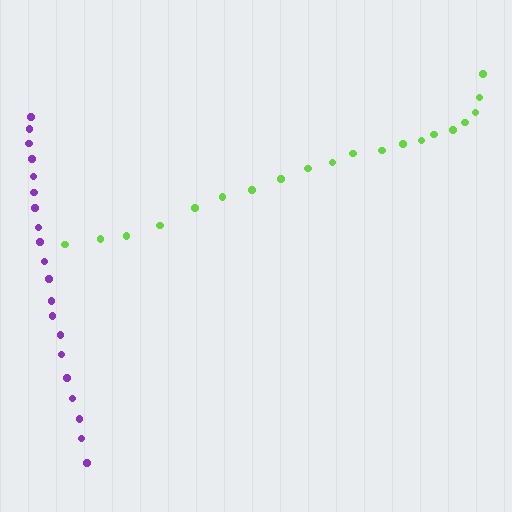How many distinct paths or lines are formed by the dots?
There are 2 distinct paths.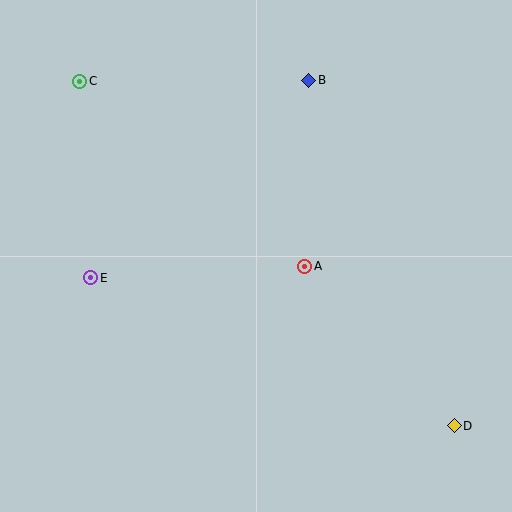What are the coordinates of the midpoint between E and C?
The midpoint between E and C is at (85, 179).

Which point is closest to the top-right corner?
Point B is closest to the top-right corner.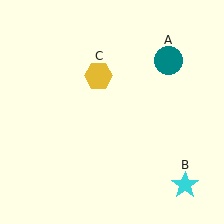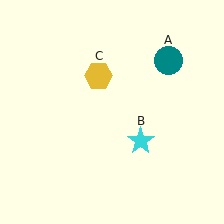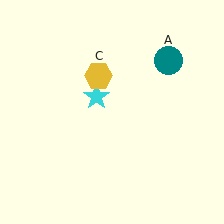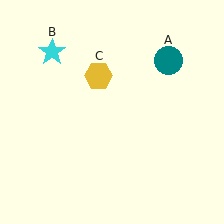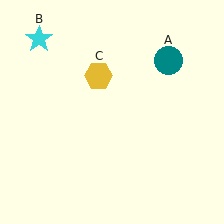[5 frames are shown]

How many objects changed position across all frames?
1 object changed position: cyan star (object B).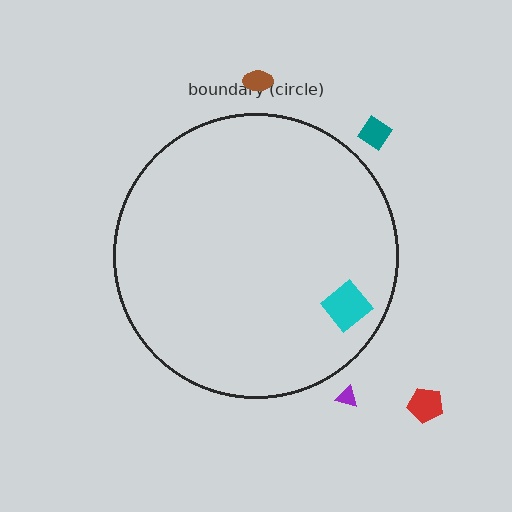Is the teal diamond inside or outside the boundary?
Outside.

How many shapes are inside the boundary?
1 inside, 4 outside.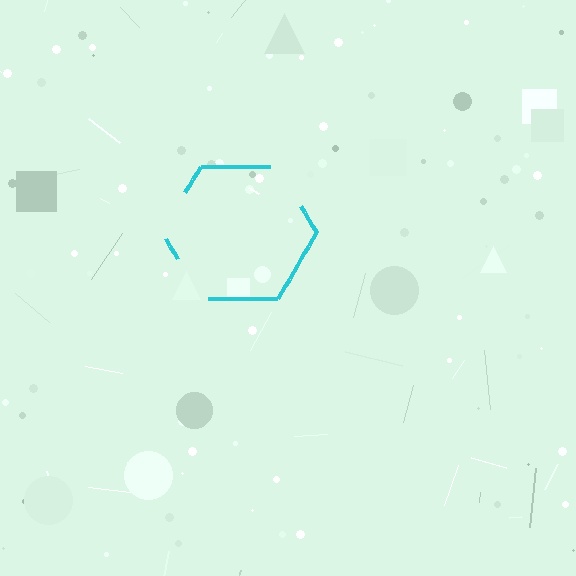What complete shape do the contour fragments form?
The contour fragments form a hexagon.